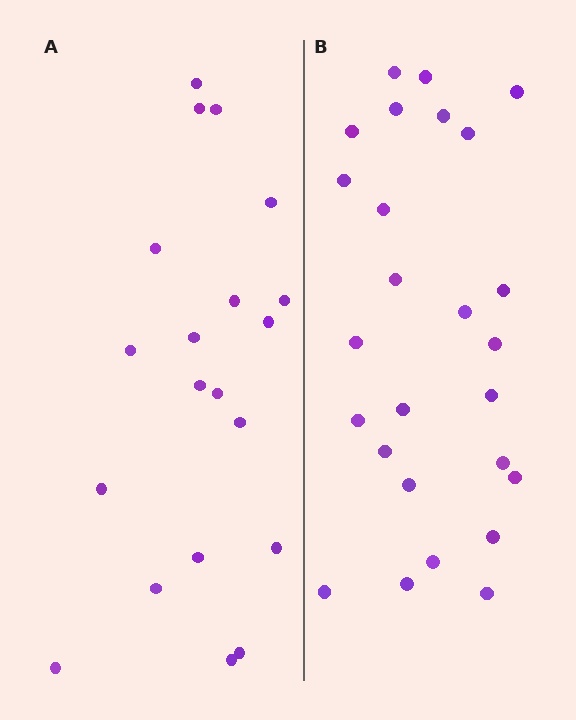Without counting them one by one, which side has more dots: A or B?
Region B (the right region) has more dots.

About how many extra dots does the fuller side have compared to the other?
Region B has about 6 more dots than region A.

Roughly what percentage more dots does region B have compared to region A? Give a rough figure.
About 30% more.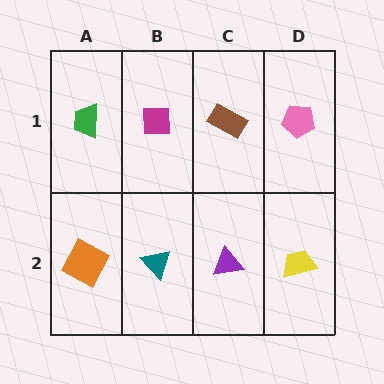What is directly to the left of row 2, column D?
A purple triangle.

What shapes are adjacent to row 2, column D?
A pink pentagon (row 1, column D), a purple triangle (row 2, column C).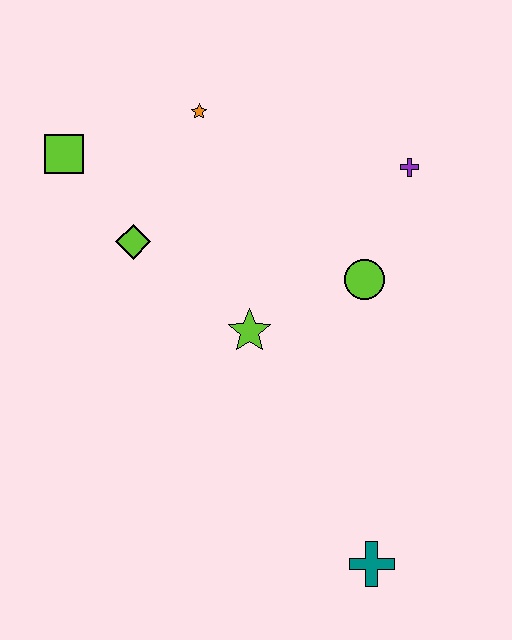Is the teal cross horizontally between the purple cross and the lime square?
Yes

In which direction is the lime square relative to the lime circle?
The lime square is to the left of the lime circle.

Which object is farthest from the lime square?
The teal cross is farthest from the lime square.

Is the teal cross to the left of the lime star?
No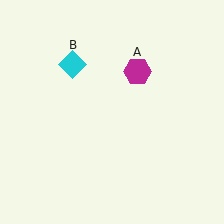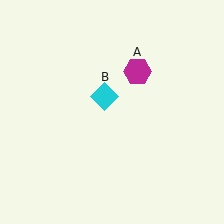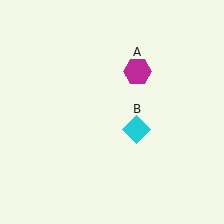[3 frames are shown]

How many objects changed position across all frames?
1 object changed position: cyan diamond (object B).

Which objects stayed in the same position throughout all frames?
Magenta hexagon (object A) remained stationary.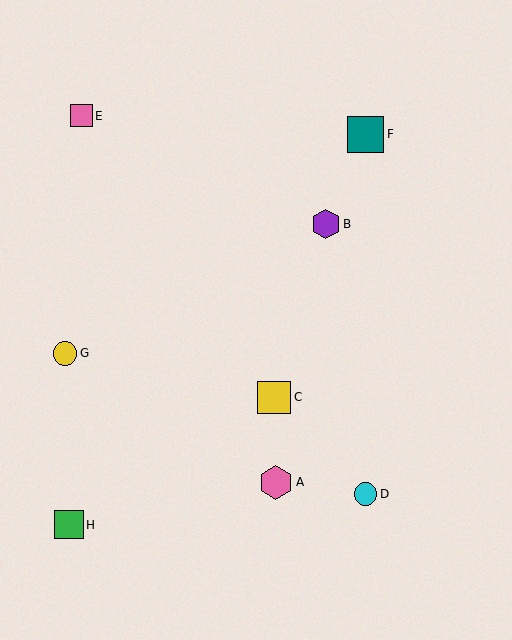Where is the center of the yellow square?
The center of the yellow square is at (274, 397).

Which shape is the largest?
The teal square (labeled F) is the largest.